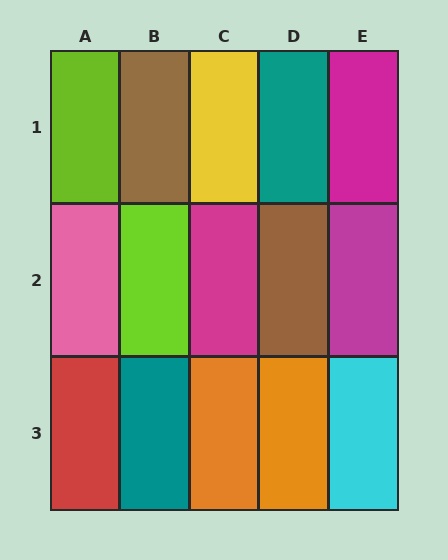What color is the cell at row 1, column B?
Brown.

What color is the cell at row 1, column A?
Lime.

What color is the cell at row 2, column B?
Lime.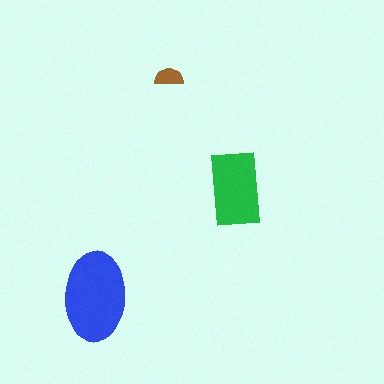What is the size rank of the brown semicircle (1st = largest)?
3rd.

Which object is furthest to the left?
The blue ellipse is leftmost.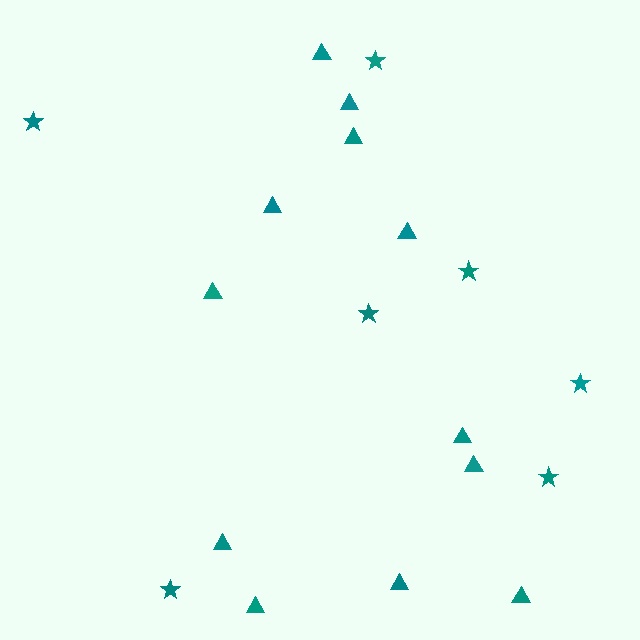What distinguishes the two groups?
There are 2 groups: one group of stars (7) and one group of triangles (12).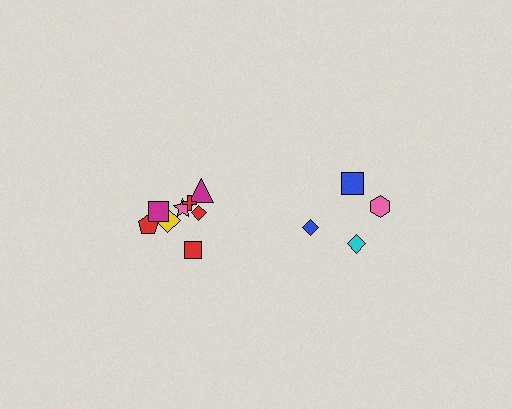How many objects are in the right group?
There are 4 objects.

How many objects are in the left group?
There are 8 objects.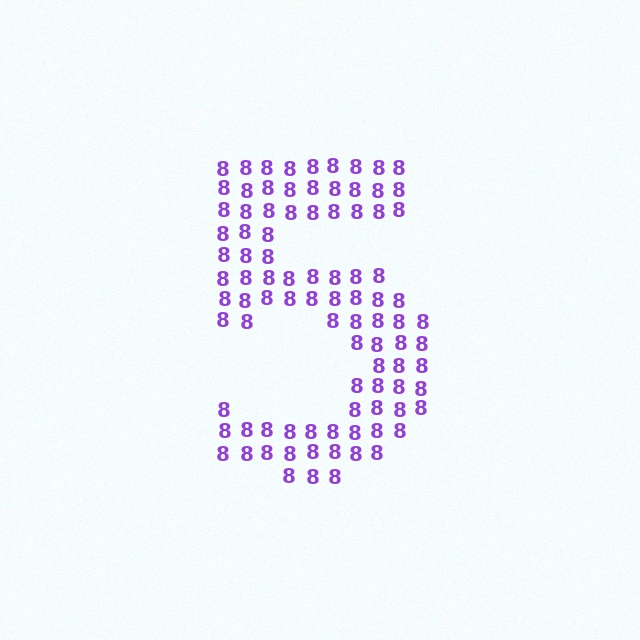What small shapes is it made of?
It is made of small digit 8's.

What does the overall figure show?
The overall figure shows the digit 5.